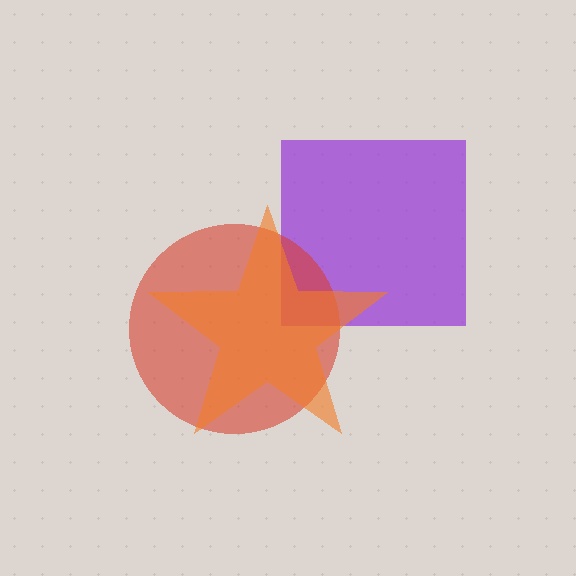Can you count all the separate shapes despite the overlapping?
Yes, there are 3 separate shapes.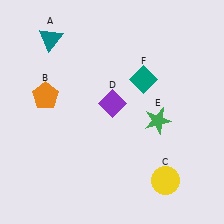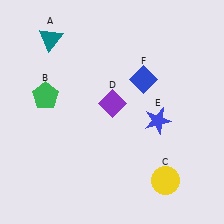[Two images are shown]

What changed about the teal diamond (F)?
In Image 1, F is teal. In Image 2, it changed to blue.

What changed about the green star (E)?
In Image 1, E is green. In Image 2, it changed to blue.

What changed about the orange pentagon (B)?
In Image 1, B is orange. In Image 2, it changed to green.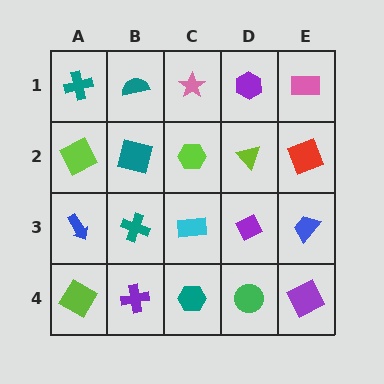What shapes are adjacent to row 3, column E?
A red square (row 2, column E), a purple square (row 4, column E), a purple diamond (row 3, column D).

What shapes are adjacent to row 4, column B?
A teal cross (row 3, column B), a lime diamond (row 4, column A), a teal hexagon (row 4, column C).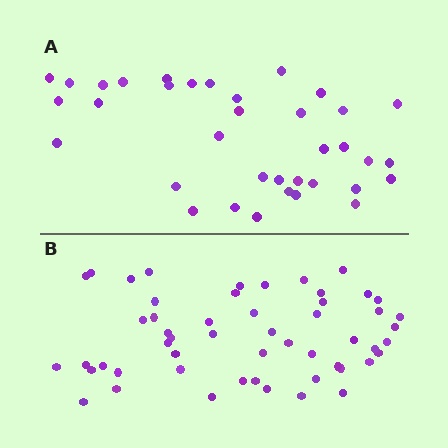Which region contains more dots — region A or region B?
Region B (the bottom region) has more dots.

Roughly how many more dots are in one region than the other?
Region B has approximately 15 more dots than region A.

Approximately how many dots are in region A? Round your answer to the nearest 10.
About 40 dots. (The exact count is 36, which rounds to 40.)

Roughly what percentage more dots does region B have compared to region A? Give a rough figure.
About 45% more.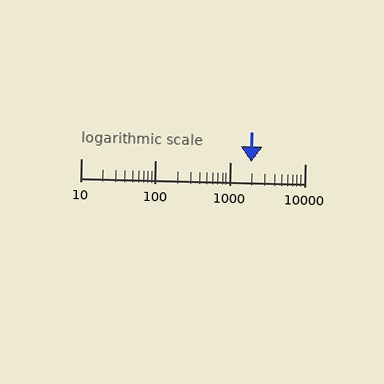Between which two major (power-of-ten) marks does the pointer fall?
The pointer is between 1000 and 10000.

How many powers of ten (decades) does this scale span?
The scale spans 3 decades, from 10 to 10000.